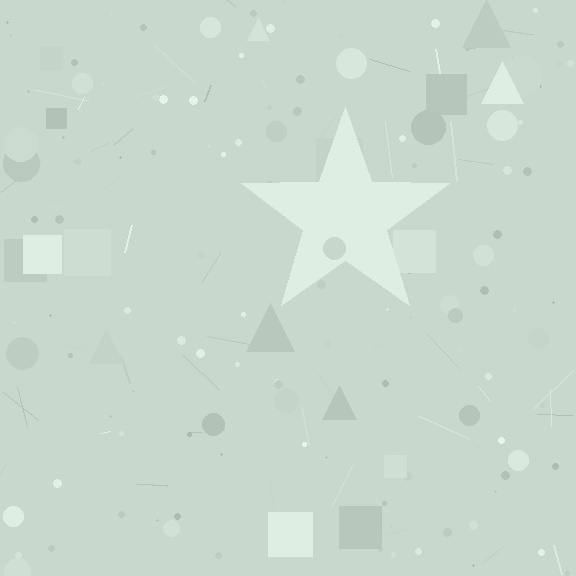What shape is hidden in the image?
A star is hidden in the image.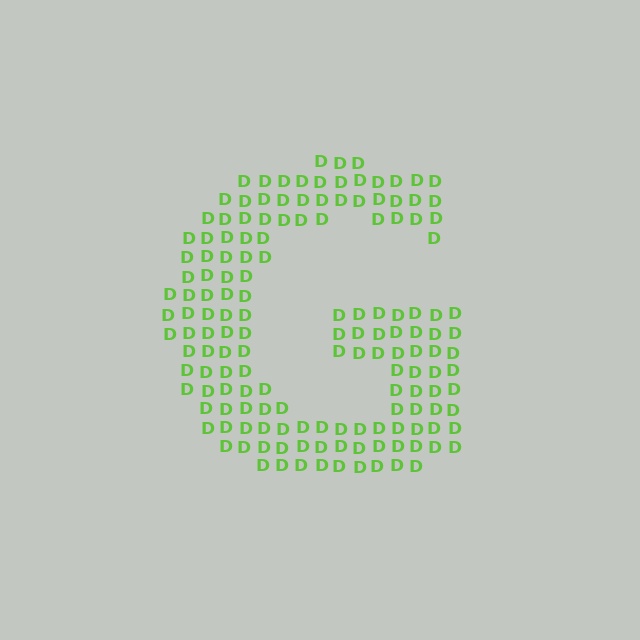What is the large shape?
The large shape is the letter G.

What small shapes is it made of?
It is made of small letter D's.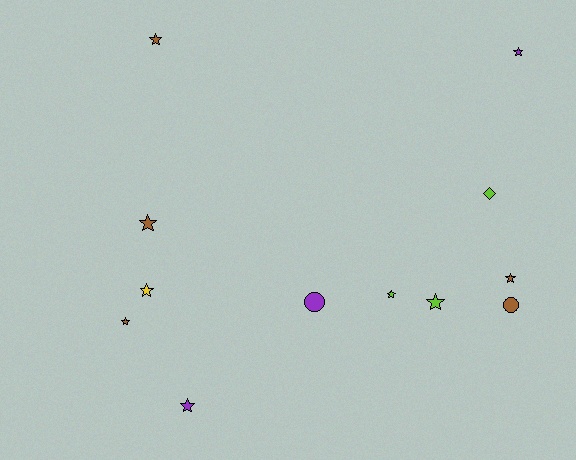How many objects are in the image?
There are 12 objects.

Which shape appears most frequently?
Star, with 9 objects.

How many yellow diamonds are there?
There are no yellow diamonds.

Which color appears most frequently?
Brown, with 5 objects.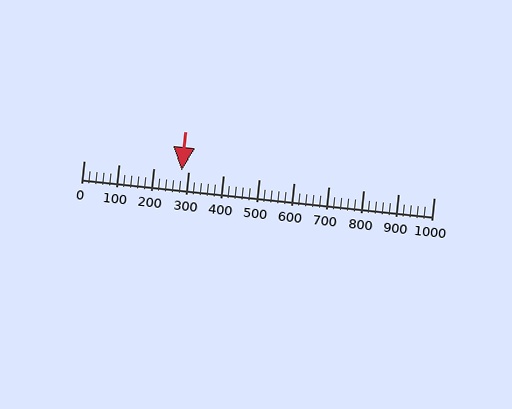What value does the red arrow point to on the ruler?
The red arrow points to approximately 280.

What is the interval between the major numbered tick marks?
The major tick marks are spaced 100 units apart.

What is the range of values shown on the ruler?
The ruler shows values from 0 to 1000.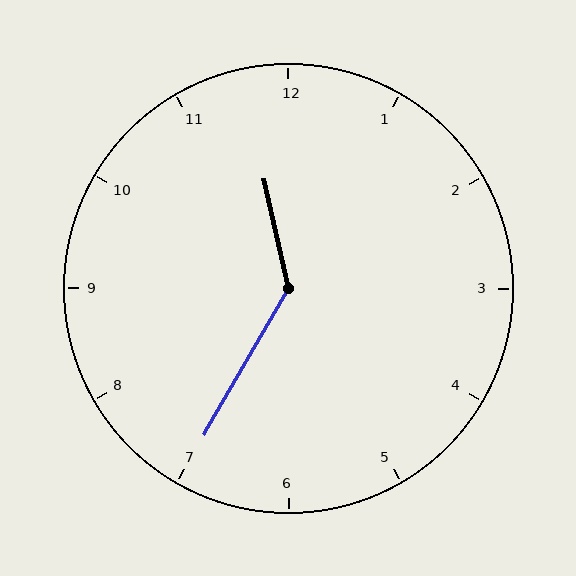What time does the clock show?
11:35.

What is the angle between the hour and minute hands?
Approximately 138 degrees.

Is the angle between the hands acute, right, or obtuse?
It is obtuse.